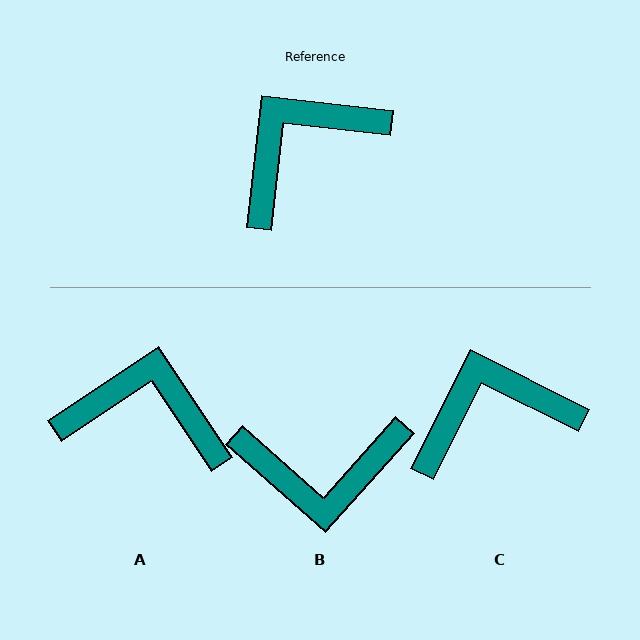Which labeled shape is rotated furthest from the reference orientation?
B, about 145 degrees away.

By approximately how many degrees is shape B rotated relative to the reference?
Approximately 145 degrees counter-clockwise.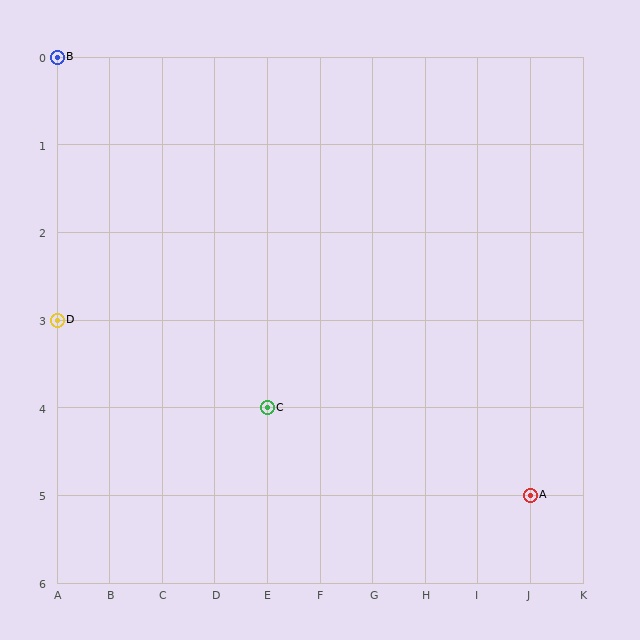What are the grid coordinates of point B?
Point B is at grid coordinates (A, 0).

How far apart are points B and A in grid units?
Points B and A are 9 columns and 5 rows apart (about 10.3 grid units diagonally).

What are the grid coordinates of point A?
Point A is at grid coordinates (J, 5).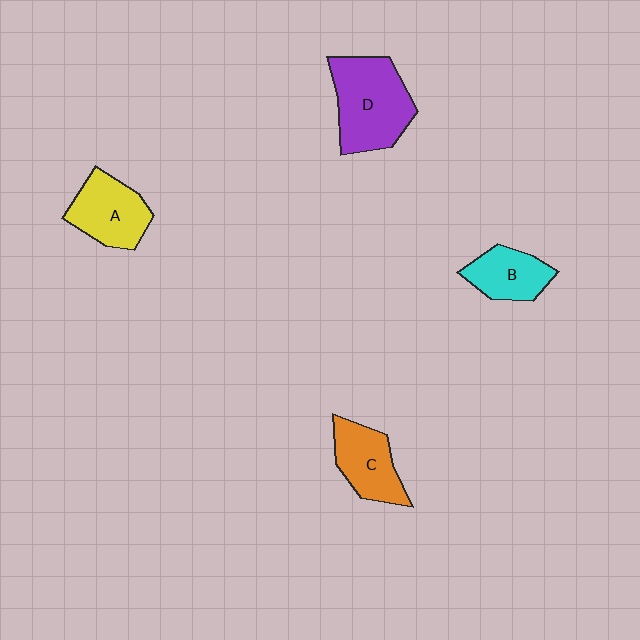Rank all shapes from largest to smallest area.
From largest to smallest: D (purple), A (yellow), C (orange), B (cyan).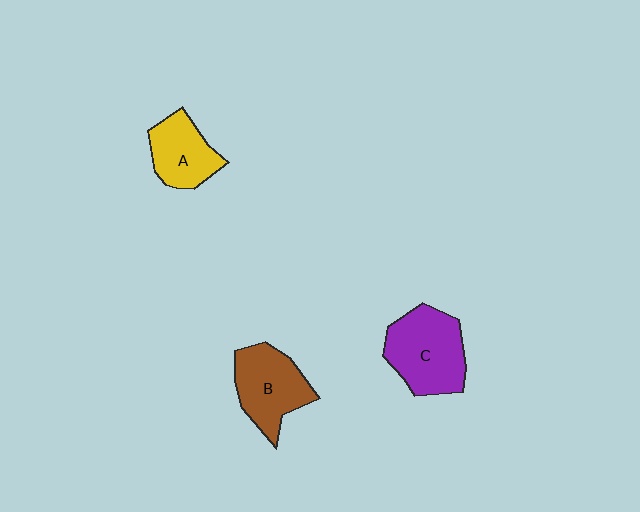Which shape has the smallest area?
Shape A (yellow).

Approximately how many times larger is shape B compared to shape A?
Approximately 1.3 times.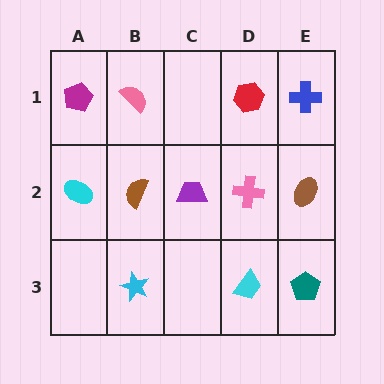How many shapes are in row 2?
5 shapes.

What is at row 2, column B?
A brown semicircle.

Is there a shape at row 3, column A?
No, that cell is empty.